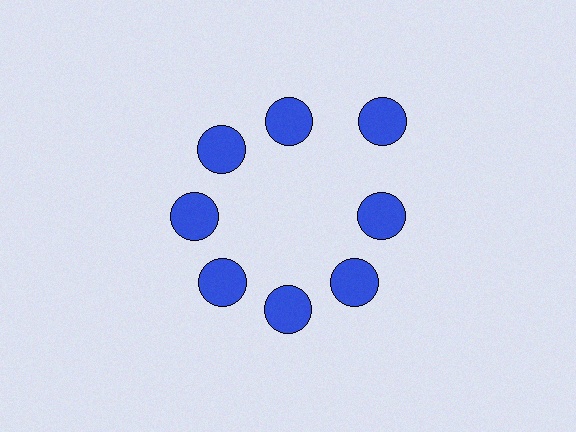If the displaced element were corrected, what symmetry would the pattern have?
It would have 8-fold rotational symmetry — the pattern would map onto itself every 45 degrees.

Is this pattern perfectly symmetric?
No. The 8 blue circles are arranged in a ring, but one element near the 2 o'clock position is pushed outward from the center, breaking the 8-fold rotational symmetry.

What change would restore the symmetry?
The symmetry would be restored by moving it inward, back onto the ring so that all 8 circles sit at equal angles and equal distance from the center.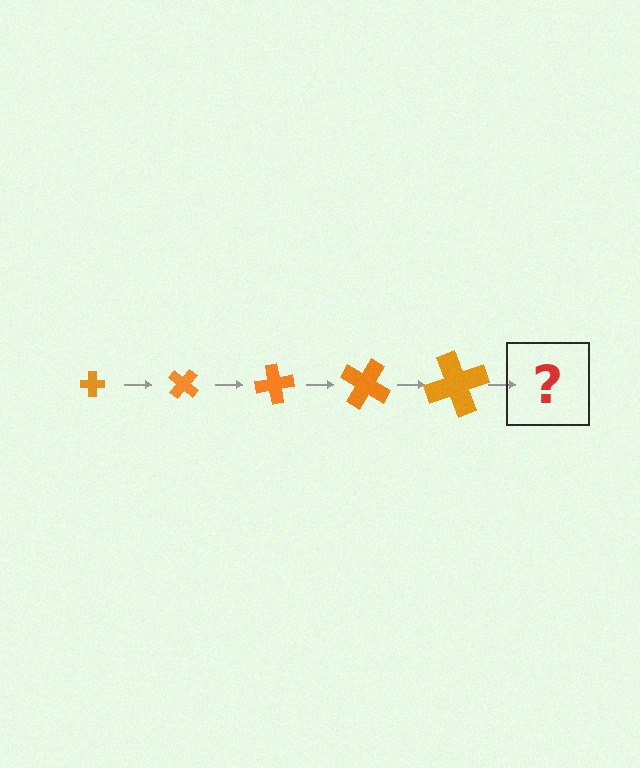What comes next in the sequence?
The next element should be a cross, larger than the previous one and rotated 200 degrees from the start.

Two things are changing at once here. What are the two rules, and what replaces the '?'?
The two rules are that the cross grows larger each step and it rotates 40 degrees each step. The '?' should be a cross, larger than the previous one and rotated 200 degrees from the start.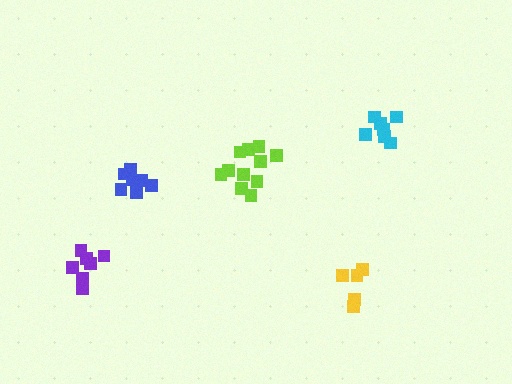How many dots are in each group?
Group 1: 11 dots, Group 2: 5 dots, Group 3: 7 dots, Group 4: 7 dots, Group 5: 8 dots (38 total).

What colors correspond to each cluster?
The clusters are colored: lime, yellow, cyan, purple, blue.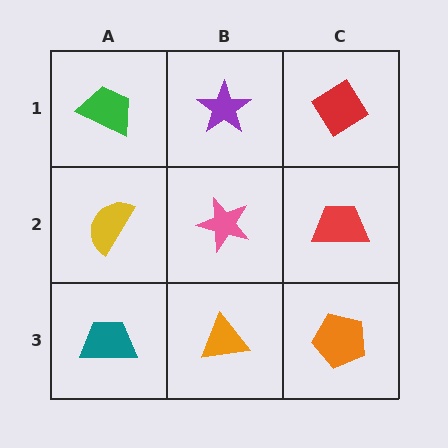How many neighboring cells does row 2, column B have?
4.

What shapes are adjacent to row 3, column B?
A pink star (row 2, column B), a teal trapezoid (row 3, column A), an orange pentagon (row 3, column C).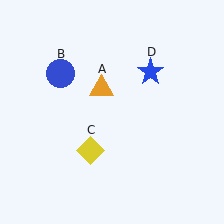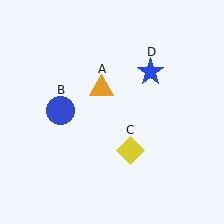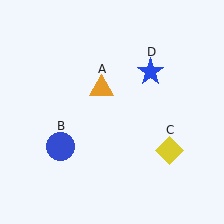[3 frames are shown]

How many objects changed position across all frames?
2 objects changed position: blue circle (object B), yellow diamond (object C).